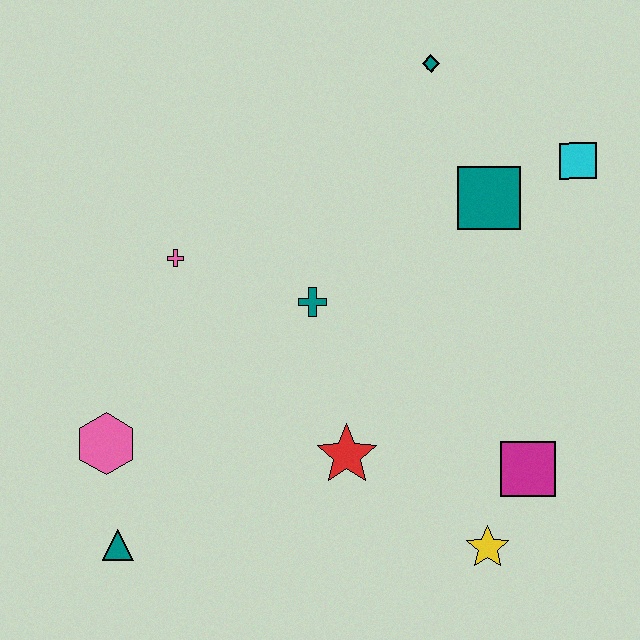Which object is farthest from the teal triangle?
The cyan square is farthest from the teal triangle.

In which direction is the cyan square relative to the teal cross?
The cyan square is to the right of the teal cross.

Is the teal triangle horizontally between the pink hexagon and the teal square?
Yes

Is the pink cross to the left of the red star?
Yes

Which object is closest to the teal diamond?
The teal square is closest to the teal diamond.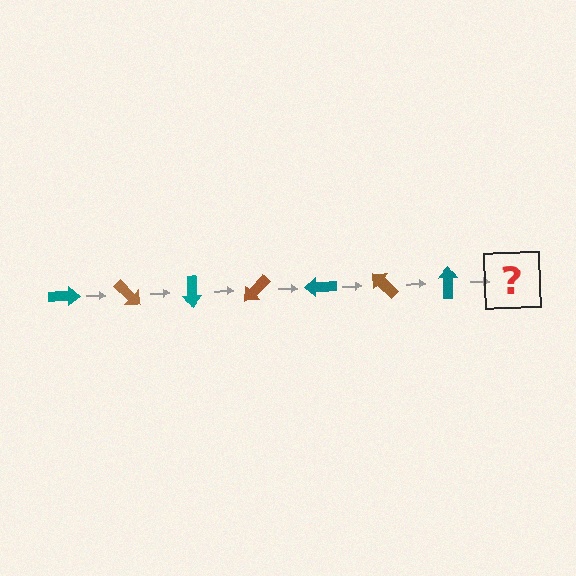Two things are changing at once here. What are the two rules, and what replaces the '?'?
The two rules are that it rotates 45 degrees each step and the color cycles through teal and brown. The '?' should be a brown arrow, rotated 315 degrees from the start.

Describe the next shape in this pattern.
It should be a brown arrow, rotated 315 degrees from the start.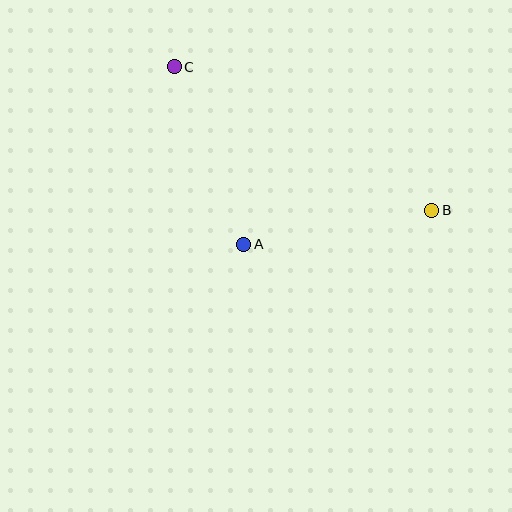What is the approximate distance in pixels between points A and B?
The distance between A and B is approximately 191 pixels.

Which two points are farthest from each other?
Points B and C are farthest from each other.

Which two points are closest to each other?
Points A and C are closest to each other.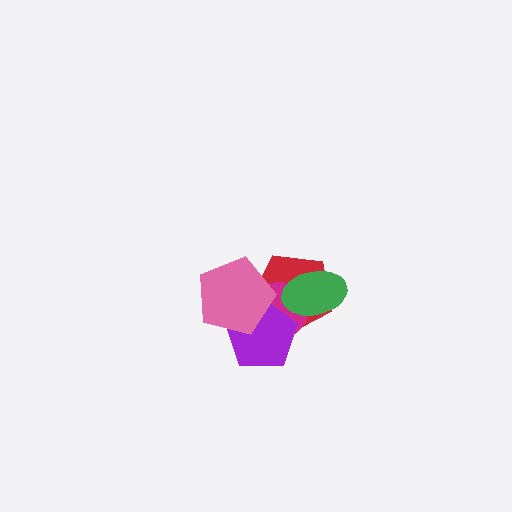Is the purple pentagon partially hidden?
Yes, it is partially covered by another shape.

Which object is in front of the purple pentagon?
The pink pentagon is in front of the purple pentagon.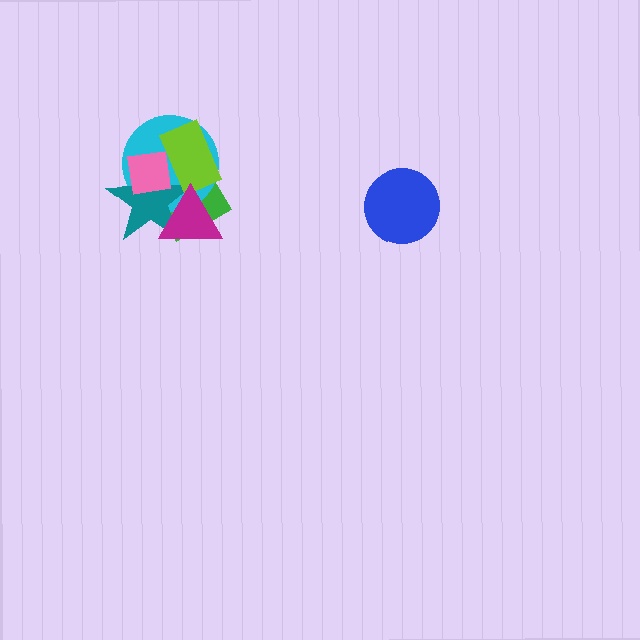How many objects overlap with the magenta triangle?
3 objects overlap with the magenta triangle.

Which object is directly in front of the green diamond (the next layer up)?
The cyan circle is directly in front of the green diamond.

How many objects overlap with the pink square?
4 objects overlap with the pink square.